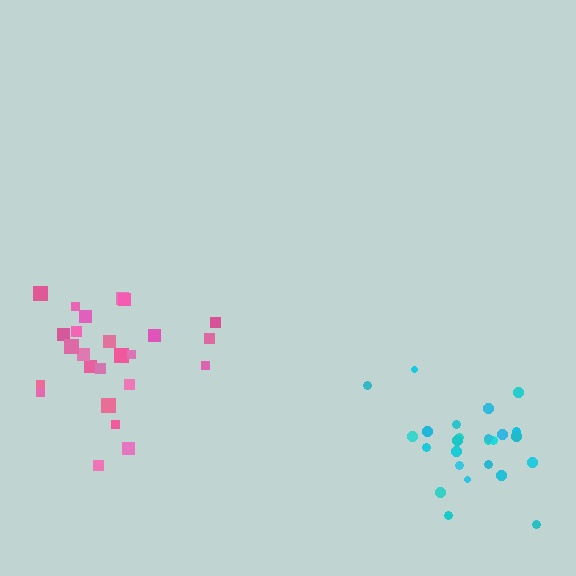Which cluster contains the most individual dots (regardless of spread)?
Cyan (25).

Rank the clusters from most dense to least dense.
cyan, pink.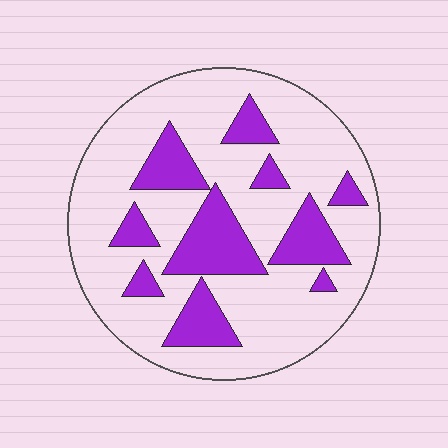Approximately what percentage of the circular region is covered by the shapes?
Approximately 25%.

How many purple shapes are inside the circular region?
10.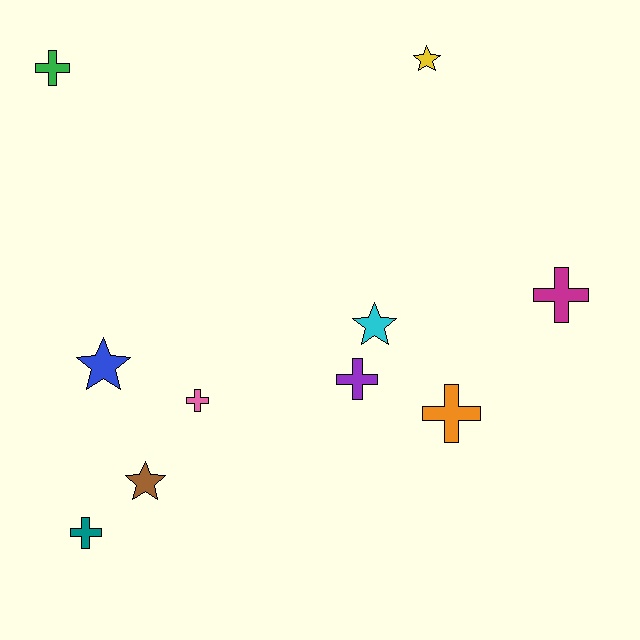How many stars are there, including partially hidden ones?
There are 4 stars.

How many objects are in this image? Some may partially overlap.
There are 10 objects.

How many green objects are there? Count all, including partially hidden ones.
There is 1 green object.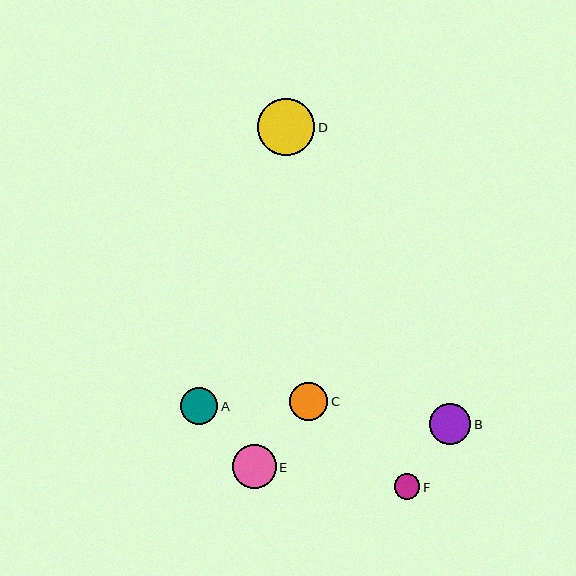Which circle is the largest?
Circle D is the largest with a size of approximately 57 pixels.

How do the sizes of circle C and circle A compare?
Circle C and circle A are approximately the same size.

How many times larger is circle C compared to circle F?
Circle C is approximately 1.5 times the size of circle F.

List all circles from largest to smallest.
From largest to smallest: D, E, B, C, A, F.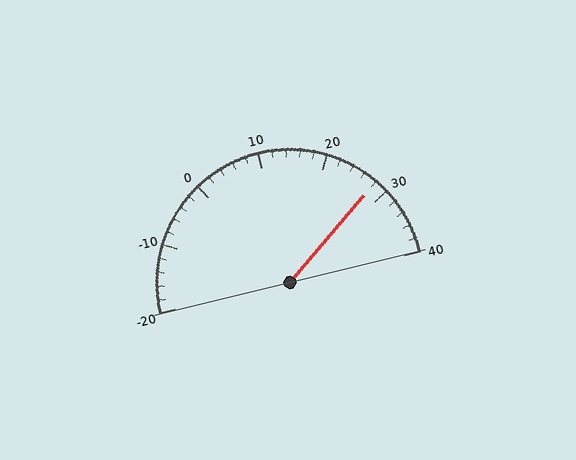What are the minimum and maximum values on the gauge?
The gauge ranges from -20 to 40.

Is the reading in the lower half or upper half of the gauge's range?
The reading is in the upper half of the range (-20 to 40).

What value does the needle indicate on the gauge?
The needle indicates approximately 28.